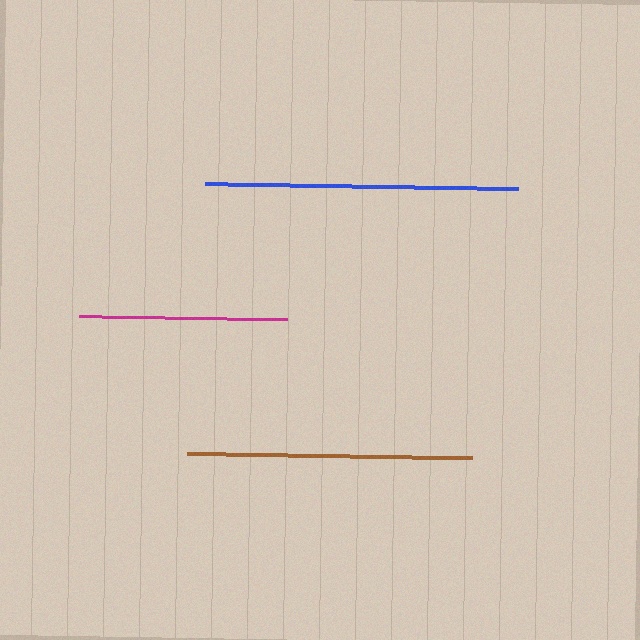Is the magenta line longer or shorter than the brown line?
The brown line is longer than the magenta line.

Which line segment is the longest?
The blue line is the longest at approximately 312 pixels.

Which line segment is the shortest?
The magenta line is the shortest at approximately 207 pixels.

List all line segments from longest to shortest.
From longest to shortest: blue, brown, magenta.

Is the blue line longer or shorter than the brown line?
The blue line is longer than the brown line.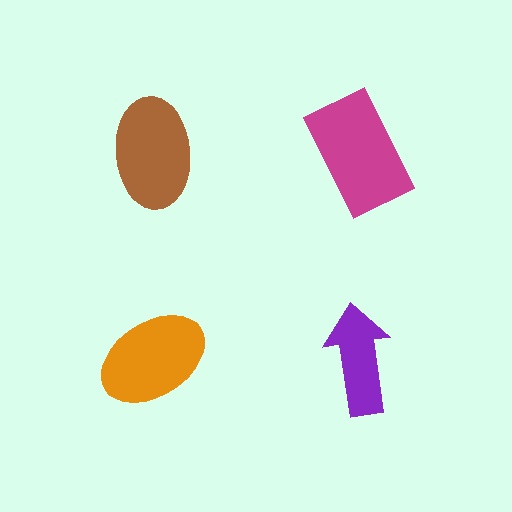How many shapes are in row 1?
2 shapes.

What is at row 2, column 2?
A purple arrow.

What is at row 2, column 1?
An orange ellipse.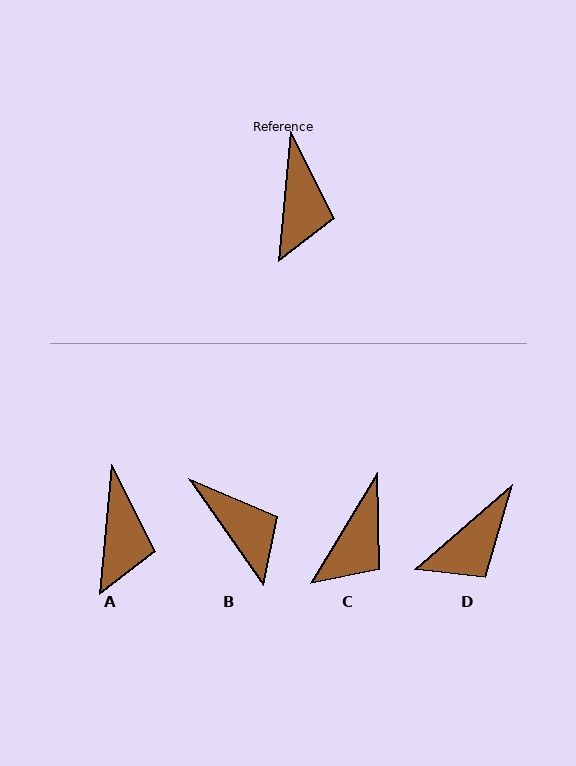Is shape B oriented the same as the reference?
No, it is off by about 40 degrees.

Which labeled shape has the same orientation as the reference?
A.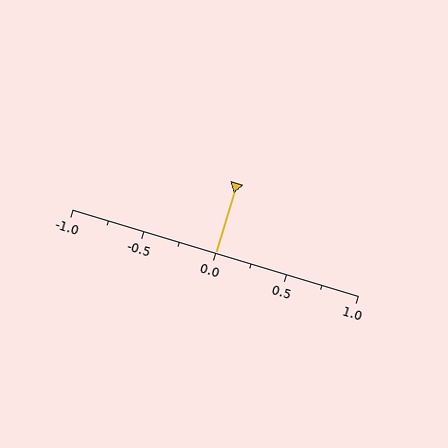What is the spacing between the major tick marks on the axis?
The major ticks are spaced 0.5 apart.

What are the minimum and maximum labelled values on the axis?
The axis runs from -1.0 to 1.0.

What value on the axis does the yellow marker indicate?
The marker indicates approximately 0.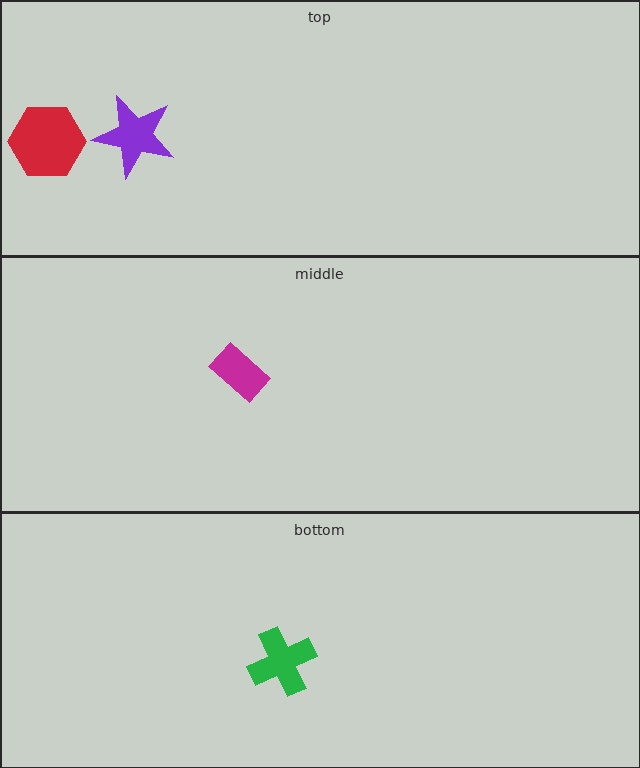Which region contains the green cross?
The bottom region.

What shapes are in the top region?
The purple star, the red hexagon.